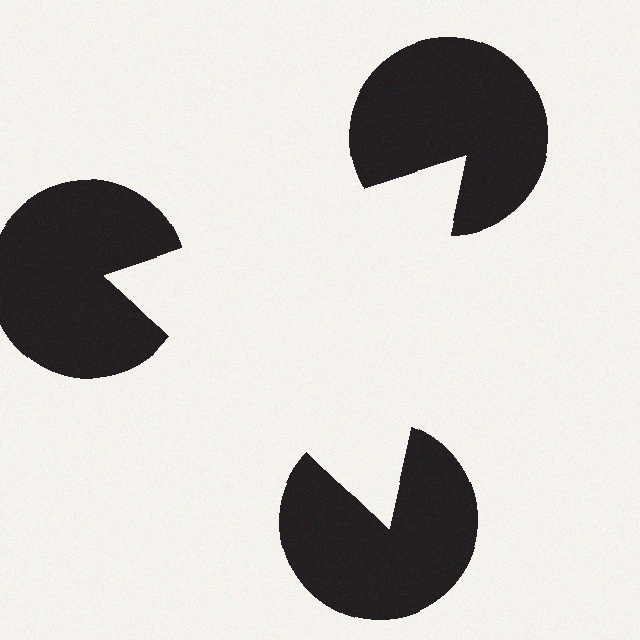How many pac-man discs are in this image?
There are 3 — one at each vertex of the illusory triangle.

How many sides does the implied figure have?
3 sides.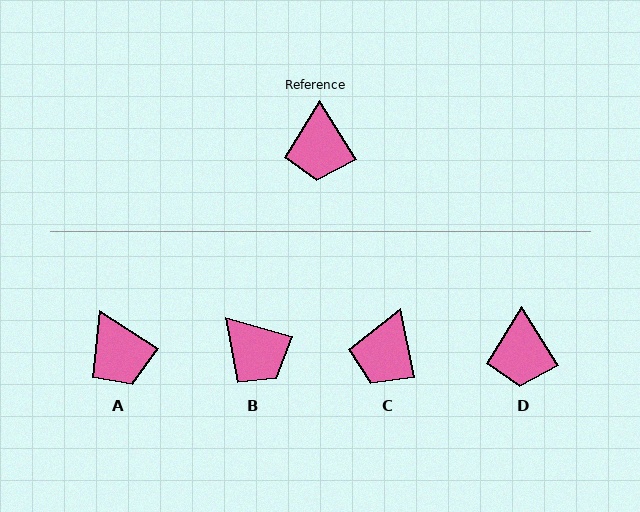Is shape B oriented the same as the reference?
No, it is off by about 42 degrees.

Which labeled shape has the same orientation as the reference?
D.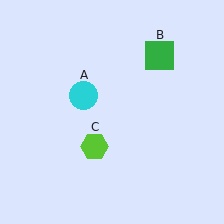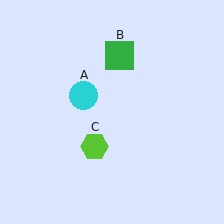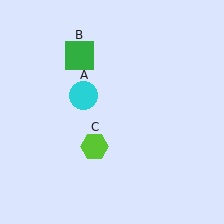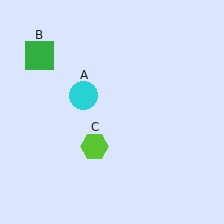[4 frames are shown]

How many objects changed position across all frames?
1 object changed position: green square (object B).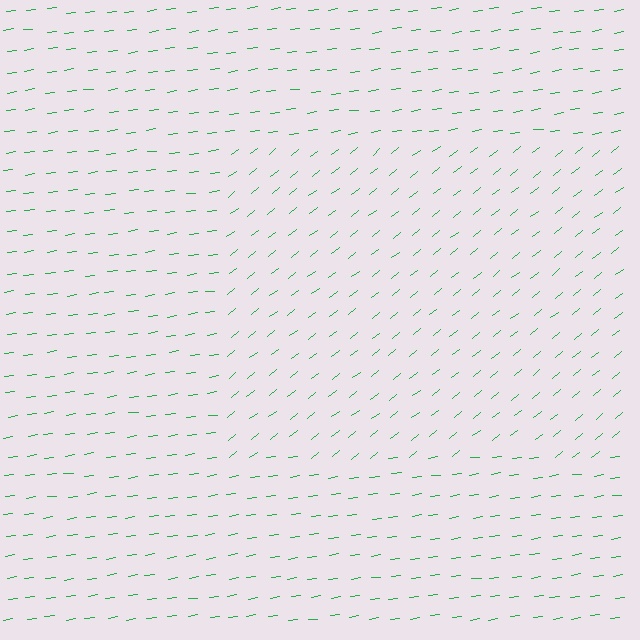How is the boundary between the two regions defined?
The boundary is defined purely by a change in line orientation (approximately 31 degrees difference). All lines are the same color and thickness.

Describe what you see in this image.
The image is filled with small green line segments. A rectangle region in the image has lines oriented differently from the surrounding lines, creating a visible texture boundary.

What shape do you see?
I see a rectangle.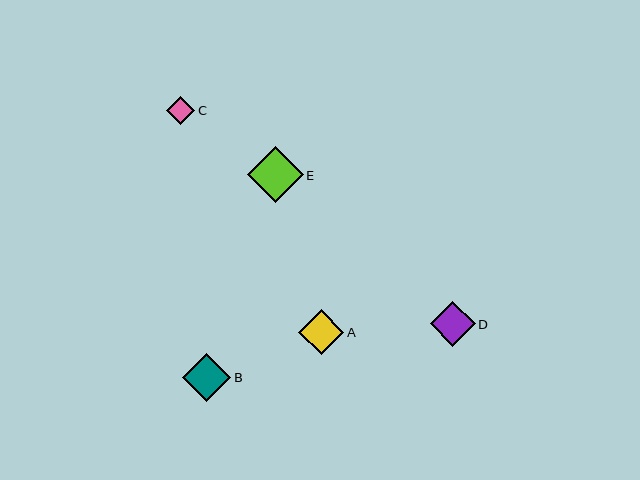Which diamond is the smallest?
Diamond C is the smallest with a size of approximately 28 pixels.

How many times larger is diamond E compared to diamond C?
Diamond E is approximately 2.0 times the size of diamond C.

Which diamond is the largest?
Diamond E is the largest with a size of approximately 56 pixels.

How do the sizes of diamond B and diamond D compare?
Diamond B and diamond D are approximately the same size.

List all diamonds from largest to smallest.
From largest to smallest: E, B, A, D, C.